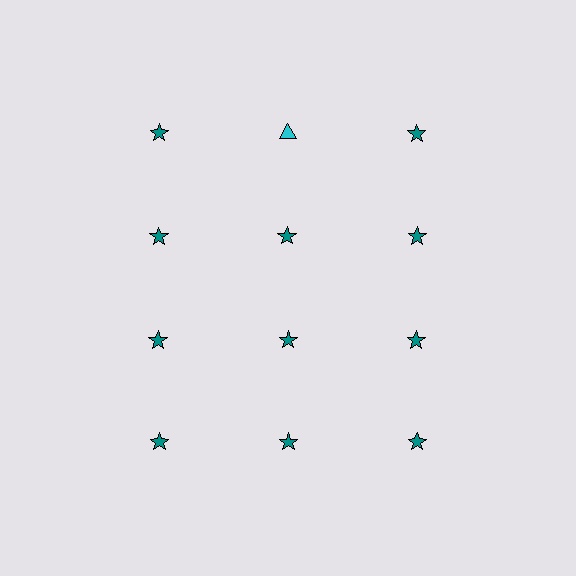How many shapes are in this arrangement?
There are 12 shapes arranged in a grid pattern.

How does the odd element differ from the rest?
It differs in both color (cyan instead of teal) and shape (triangle instead of star).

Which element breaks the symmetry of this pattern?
The cyan triangle in the top row, second from left column breaks the symmetry. All other shapes are teal stars.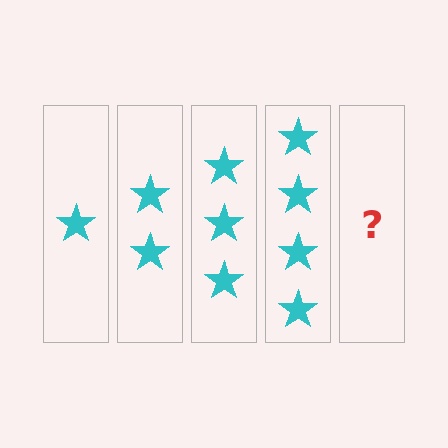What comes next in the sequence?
The next element should be 5 stars.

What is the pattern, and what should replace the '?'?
The pattern is that each step adds one more star. The '?' should be 5 stars.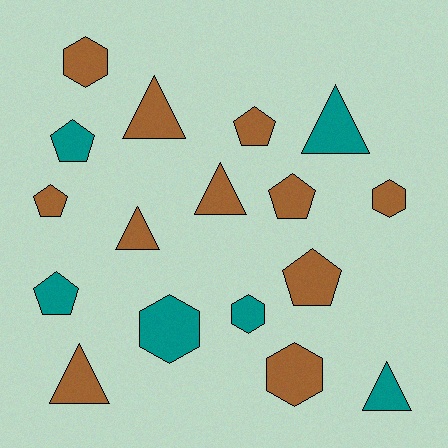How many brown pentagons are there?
There are 4 brown pentagons.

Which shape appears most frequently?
Triangle, with 6 objects.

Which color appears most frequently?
Brown, with 11 objects.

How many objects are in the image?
There are 17 objects.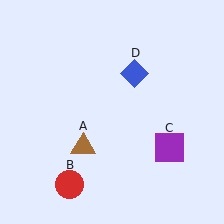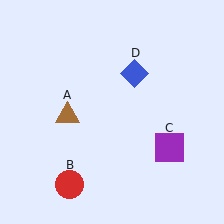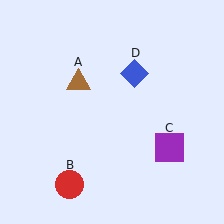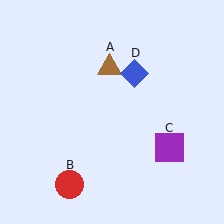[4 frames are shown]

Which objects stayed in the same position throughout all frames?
Red circle (object B) and purple square (object C) and blue diamond (object D) remained stationary.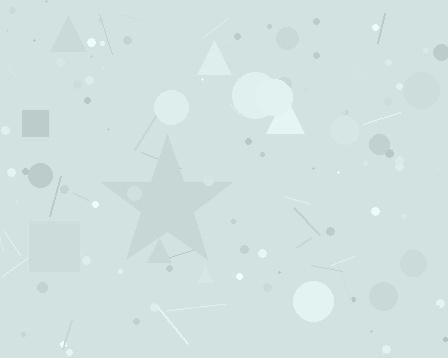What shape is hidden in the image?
A star is hidden in the image.